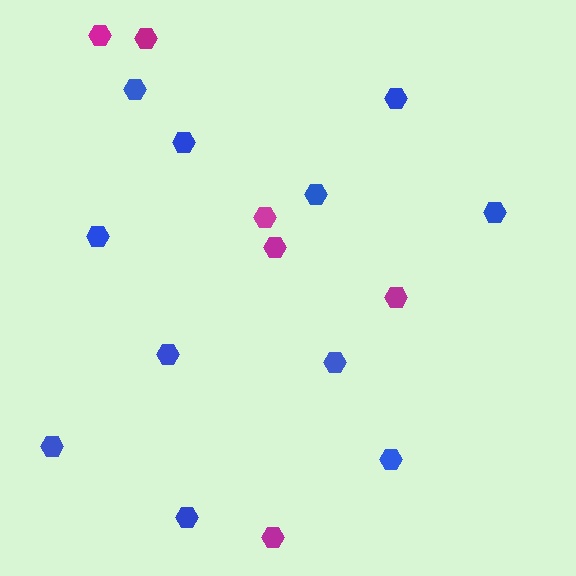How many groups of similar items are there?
There are 2 groups: one group of magenta hexagons (6) and one group of blue hexagons (11).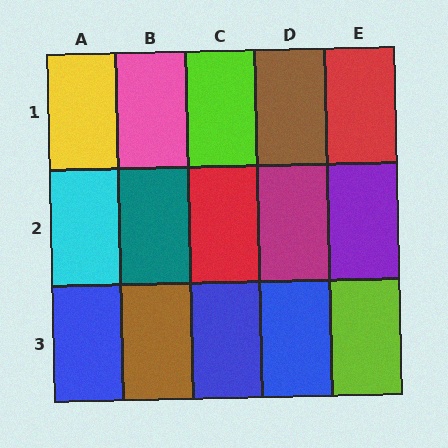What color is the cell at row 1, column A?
Yellow.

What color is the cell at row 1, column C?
Lime.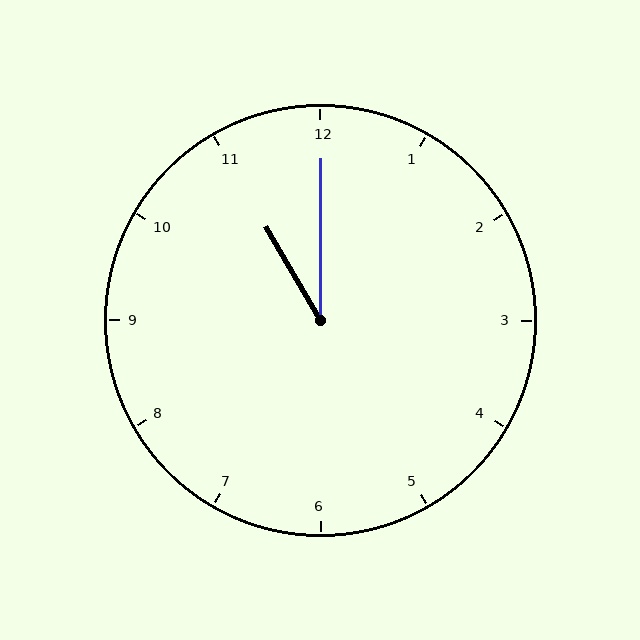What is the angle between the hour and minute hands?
Approximately 30 degrees.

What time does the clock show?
11:00.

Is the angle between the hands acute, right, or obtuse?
It is acute.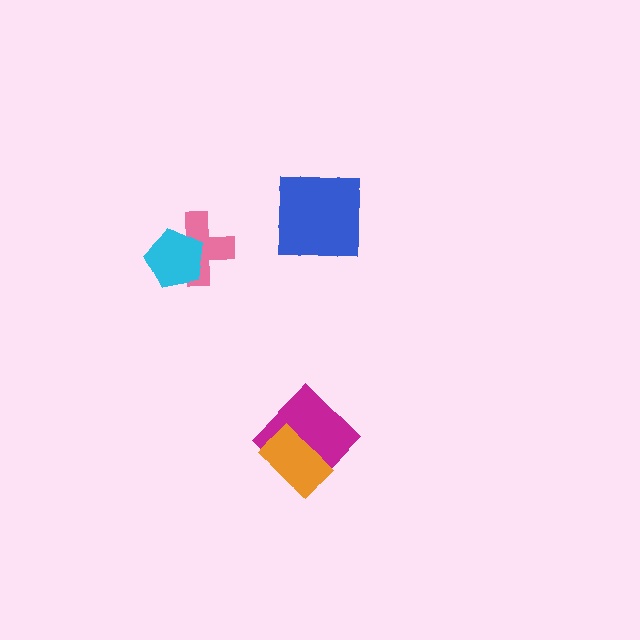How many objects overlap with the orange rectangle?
1 object overlaps with the orange rectangle.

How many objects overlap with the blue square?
0 objects overlap with the blue square.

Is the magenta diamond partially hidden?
Yes, it is partially covered by another shape.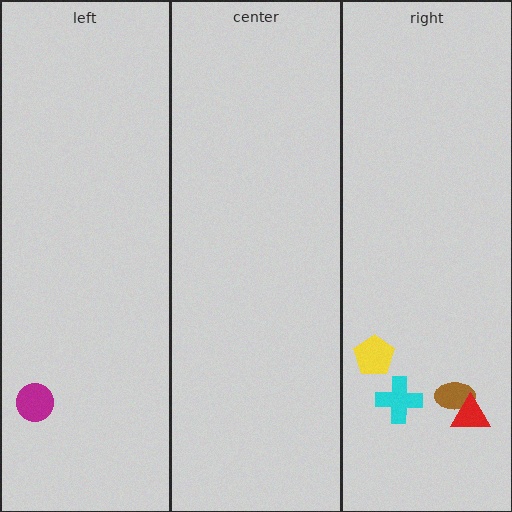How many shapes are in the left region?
1.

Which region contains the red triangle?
The right region.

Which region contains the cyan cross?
The right region.